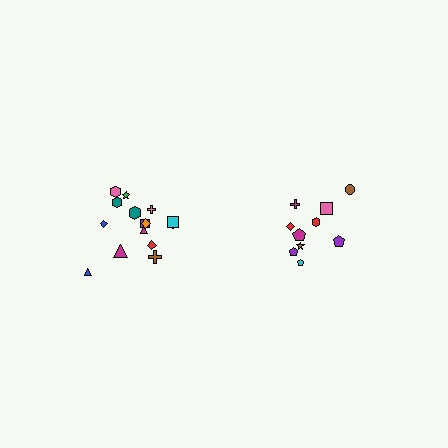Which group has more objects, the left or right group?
The left group.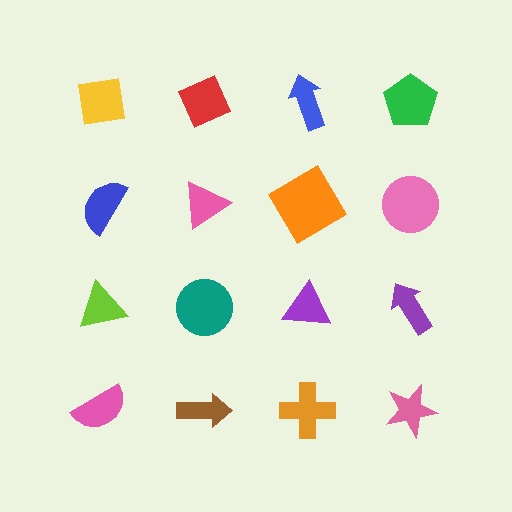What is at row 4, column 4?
A pink star.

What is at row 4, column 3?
An orange cross.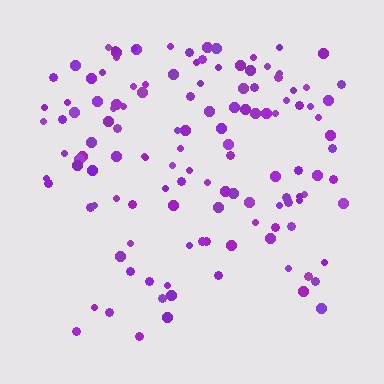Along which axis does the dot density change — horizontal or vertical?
Vertical.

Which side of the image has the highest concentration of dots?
The top.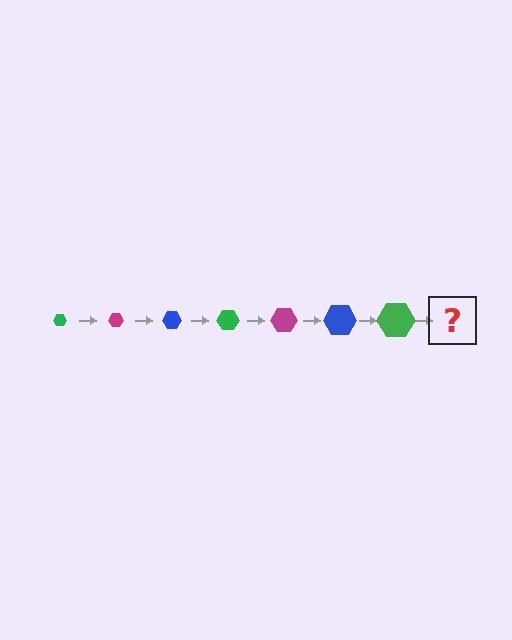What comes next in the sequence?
The next element should be a magenta hexagon, larger than the previous one.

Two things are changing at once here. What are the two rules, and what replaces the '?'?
The two rules are that the hexagon grows larger each step and the color cycles through green, magenta, and blue. The '?' should be a magenta hexagon, larger than the previous one.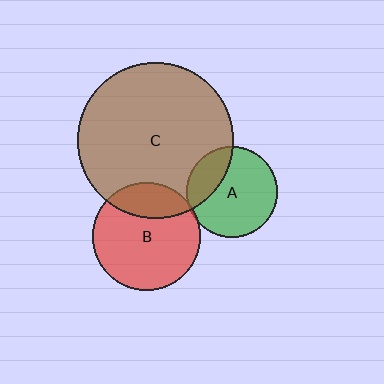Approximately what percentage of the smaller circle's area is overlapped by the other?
Approximately 25%.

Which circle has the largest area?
Circle C (brown).